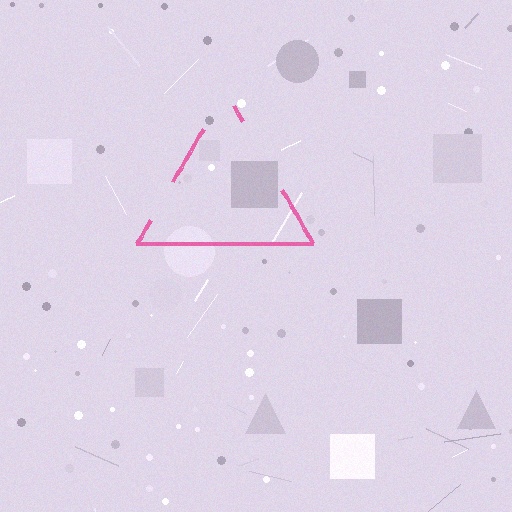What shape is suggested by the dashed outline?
The dashed outline suggests a triangle.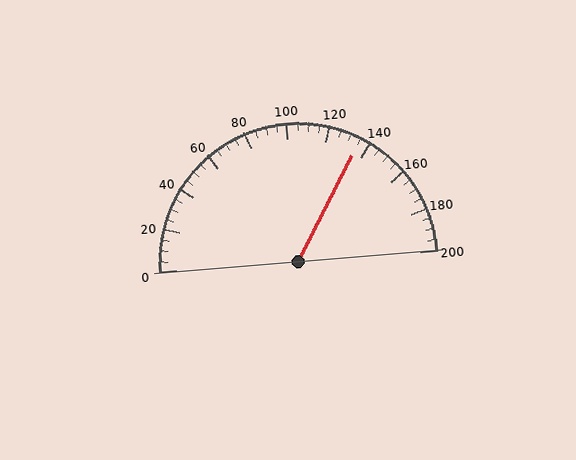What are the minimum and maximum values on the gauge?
The gauge ranges from 0 to 200.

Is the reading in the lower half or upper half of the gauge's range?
The reading is in the upper half of the range (0 to 200).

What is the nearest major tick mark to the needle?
The nearest major tick mark is 140.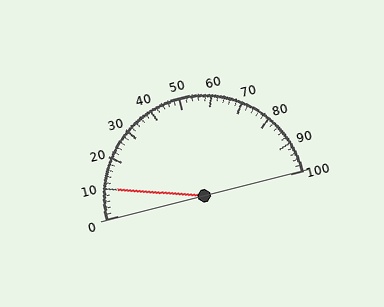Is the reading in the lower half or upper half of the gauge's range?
The reading is in the lower half of the range (0 to 100).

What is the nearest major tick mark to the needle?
The nearest major tick mark is 10.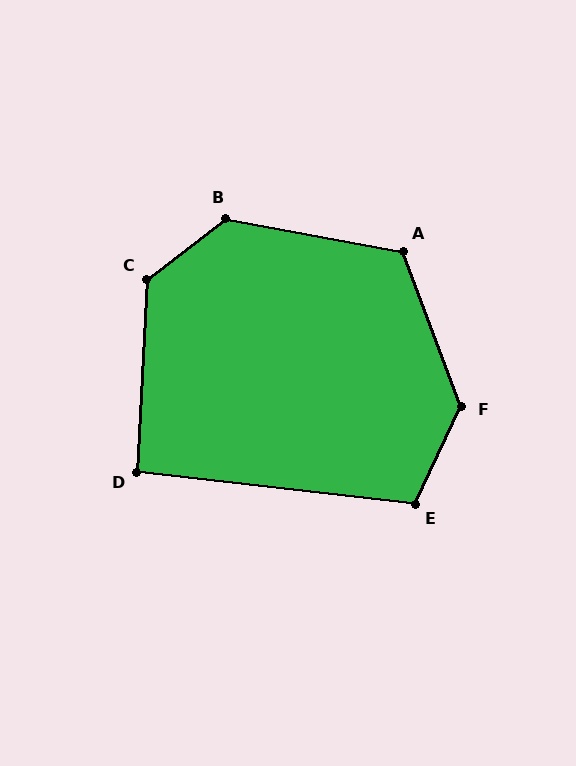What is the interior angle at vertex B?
Approximately 133 degrees (obtuse).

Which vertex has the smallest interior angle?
D, at approximately 94 degrees.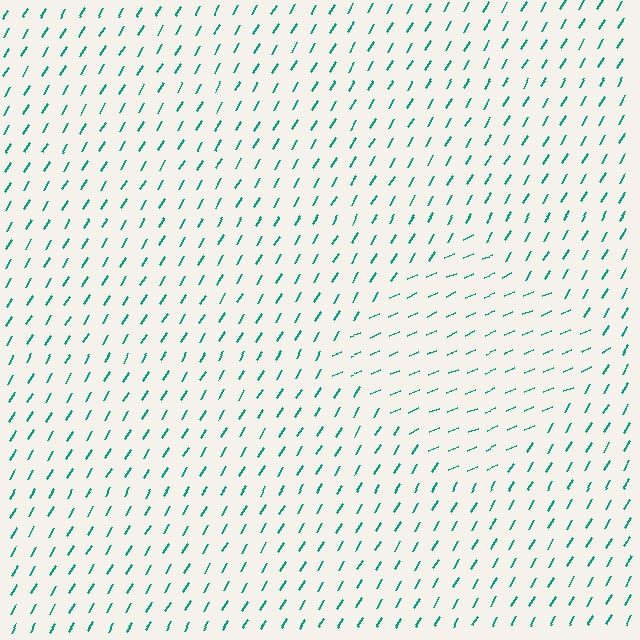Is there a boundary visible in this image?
Yes, there is a texture boundary formed by a change in line orientation.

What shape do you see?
I see a diamond.